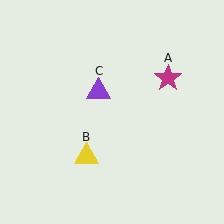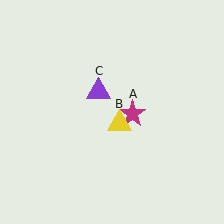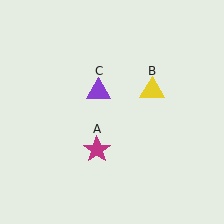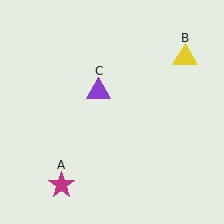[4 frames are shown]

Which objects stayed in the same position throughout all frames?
Purple triangle (object C) remained stationary.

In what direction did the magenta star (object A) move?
The magenta star (object A) moved down and to the left.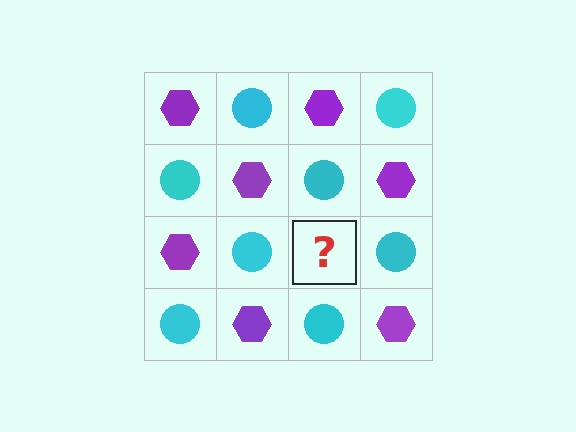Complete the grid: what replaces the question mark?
The question mark should be replaced with a purple hexagon.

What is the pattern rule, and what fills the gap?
The rule is that it alternates purple hexagon and cyan circle in a checkerboard pattern. The gap should be filled with a purple hexagon.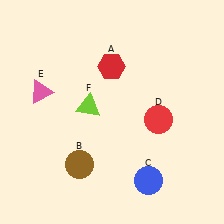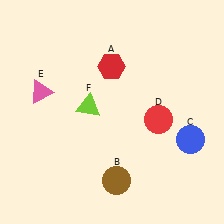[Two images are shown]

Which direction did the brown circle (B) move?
The brown circle (B) moved right.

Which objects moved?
The objects that moved are: the brown circle (B), the blue circle (C).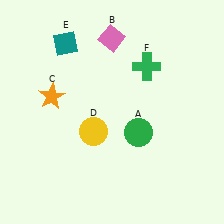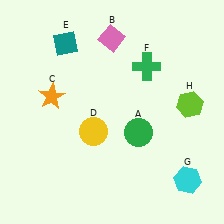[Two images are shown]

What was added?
A cyan hexagon (G), a lime hexagon (H) were added in Image 2.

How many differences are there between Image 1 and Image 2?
There are 2 differences between the two images.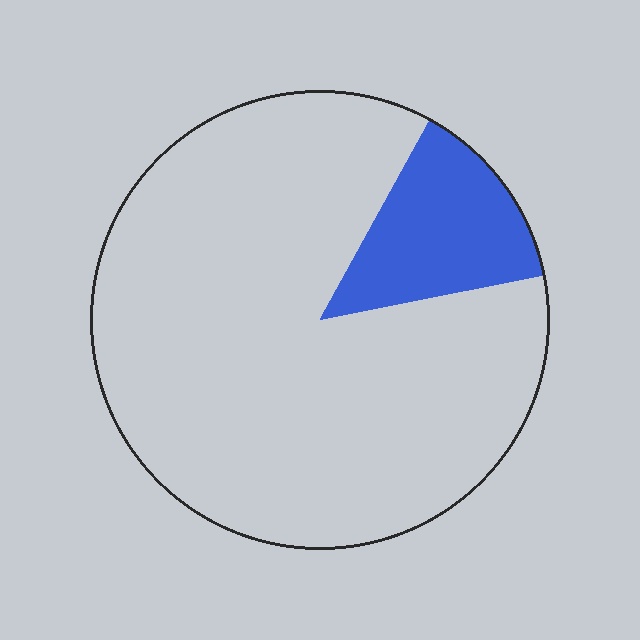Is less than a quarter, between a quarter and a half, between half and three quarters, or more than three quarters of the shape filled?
Less than a quarter.